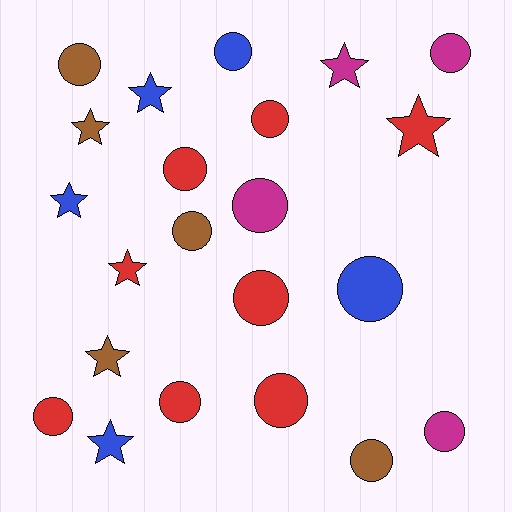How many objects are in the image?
There are 22 objects.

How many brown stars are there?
There are 2 brown stars.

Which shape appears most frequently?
Circle, with 14 objects.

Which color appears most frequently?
Red, with 8 objects.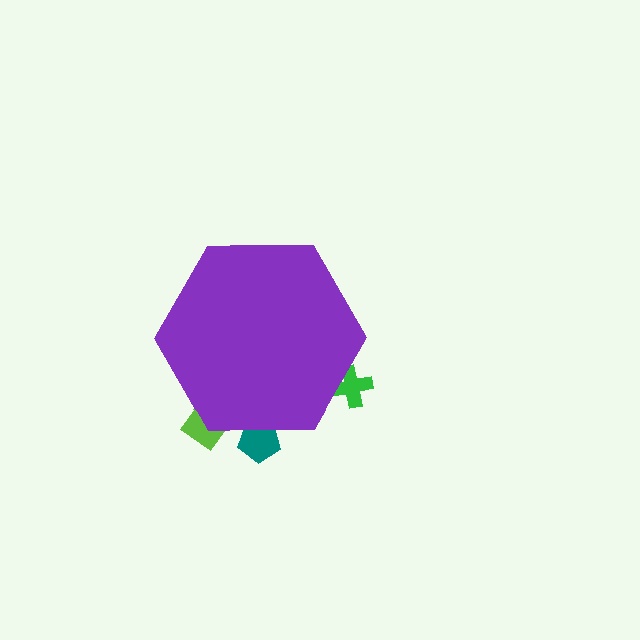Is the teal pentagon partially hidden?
Yes, the teal pentagon is partially hidden behind the purple hexagon.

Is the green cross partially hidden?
Yes, the green cross is partially hidden behind the purple hexagon.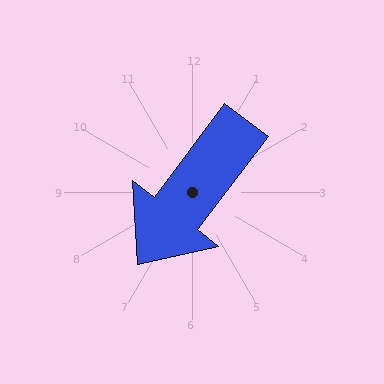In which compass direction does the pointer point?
Southwest.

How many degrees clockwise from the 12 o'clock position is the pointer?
Approximately 217 degrees.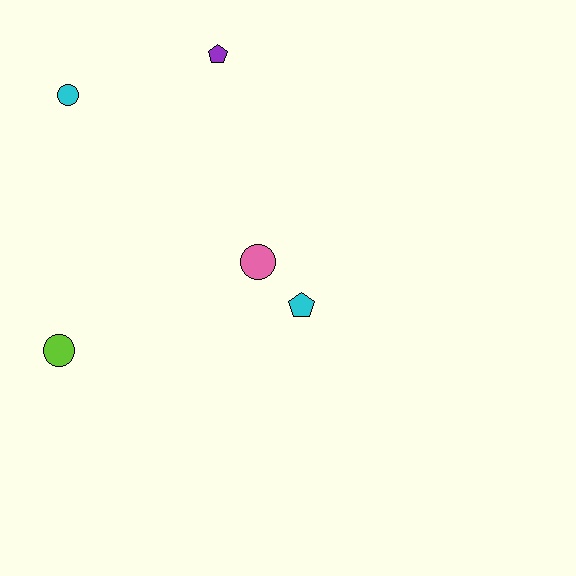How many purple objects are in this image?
There is 1 purple object.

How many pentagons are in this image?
There are 2 pentagons.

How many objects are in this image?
There are 5 objects.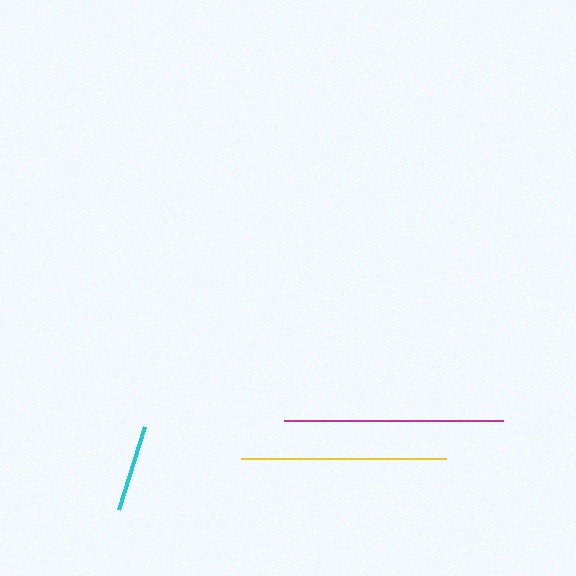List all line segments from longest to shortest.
From longest to shortest: magenta, yellow, cyan.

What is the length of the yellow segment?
The yellow segment is approximately 205 pixels long.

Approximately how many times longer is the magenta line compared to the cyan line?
The magenta line is approximately 2.5 times the length of the cyan line.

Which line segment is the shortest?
The cyan line is the shortest at approximately 88 pixels.